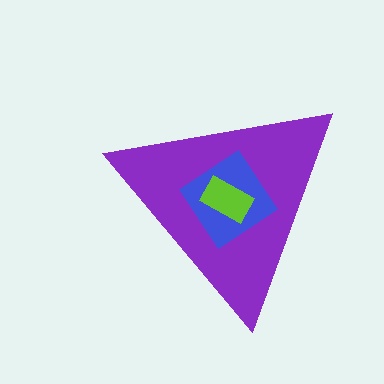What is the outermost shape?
The purple triangle.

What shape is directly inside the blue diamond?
The lime rectangle.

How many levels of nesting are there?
3.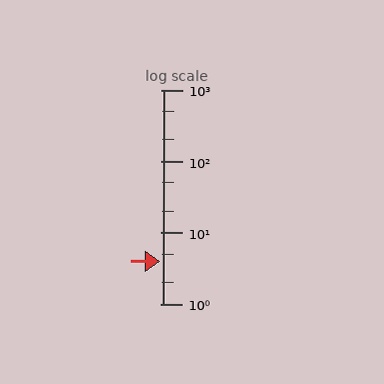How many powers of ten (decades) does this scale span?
The scale spans 3 decades, from 1 to 1000.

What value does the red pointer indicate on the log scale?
The pointer indicates approximately 3.9.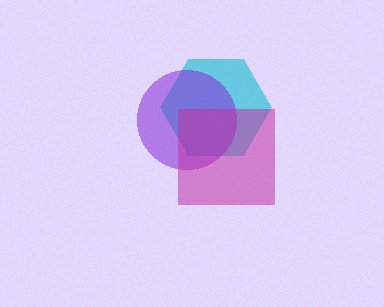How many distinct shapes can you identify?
There are 3 distinct shapes: a cyan hexagon, a purple circle, a magenta square.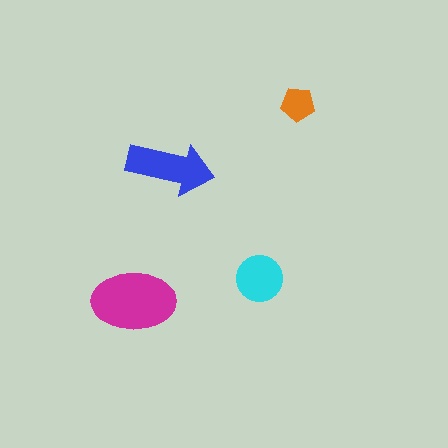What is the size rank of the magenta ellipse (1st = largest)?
1st.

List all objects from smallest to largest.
The orange pentagon, the cyan circle, the blue arrow, the magenta ellipse.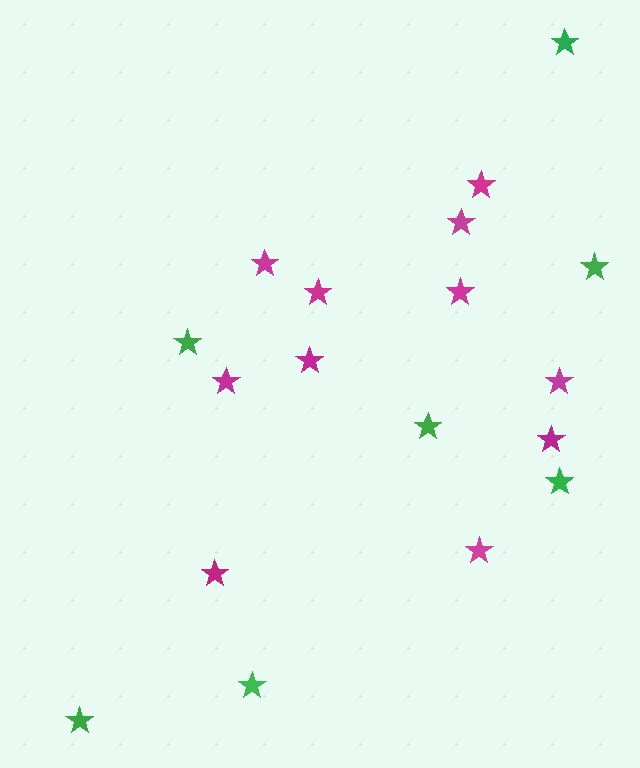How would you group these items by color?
There are 2 groups: one group of green stars (7) and one group of magenta stars (11).